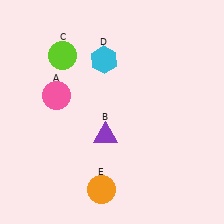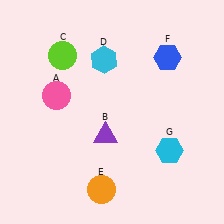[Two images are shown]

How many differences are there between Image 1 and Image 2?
There are 2 differences between the two images.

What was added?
A blue hexagon (F), a cyan hexagon (G) were added in Image 2.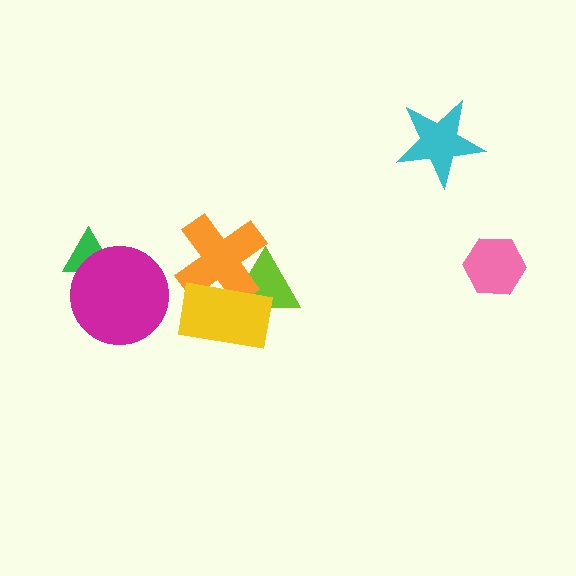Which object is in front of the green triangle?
The magenta circle is in front of the green triangle.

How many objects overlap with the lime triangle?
2 objects overlap with the lime triangle.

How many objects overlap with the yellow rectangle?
2 objects overlap with the yellow rectangle.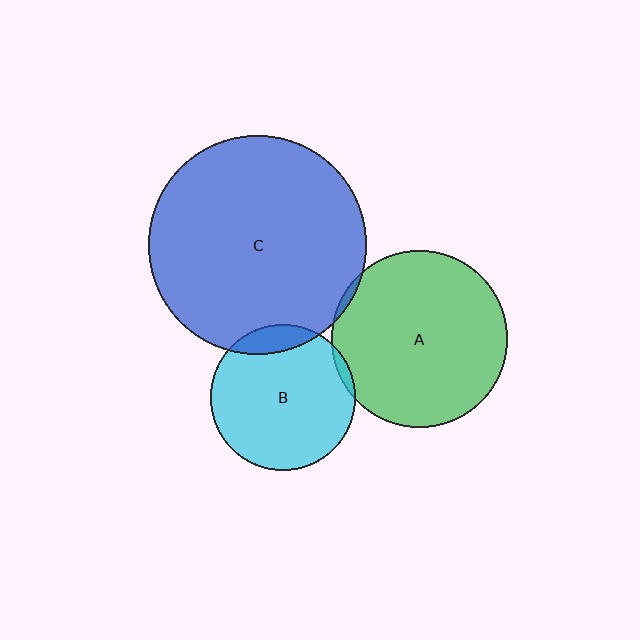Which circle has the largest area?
Circle C (blue).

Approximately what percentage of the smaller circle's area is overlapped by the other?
Approximately 5%.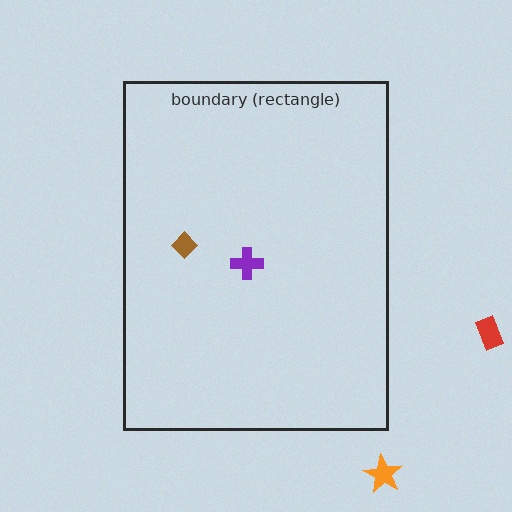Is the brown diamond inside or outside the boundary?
Inside.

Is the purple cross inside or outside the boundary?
Inside.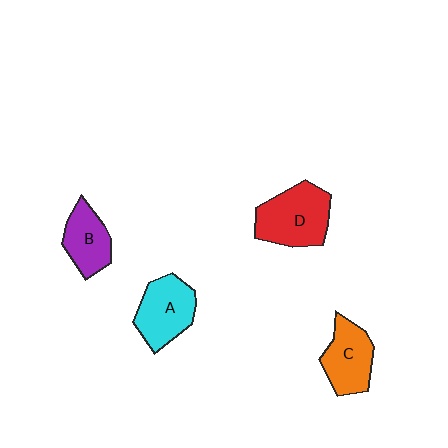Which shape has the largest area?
Shape D (red).